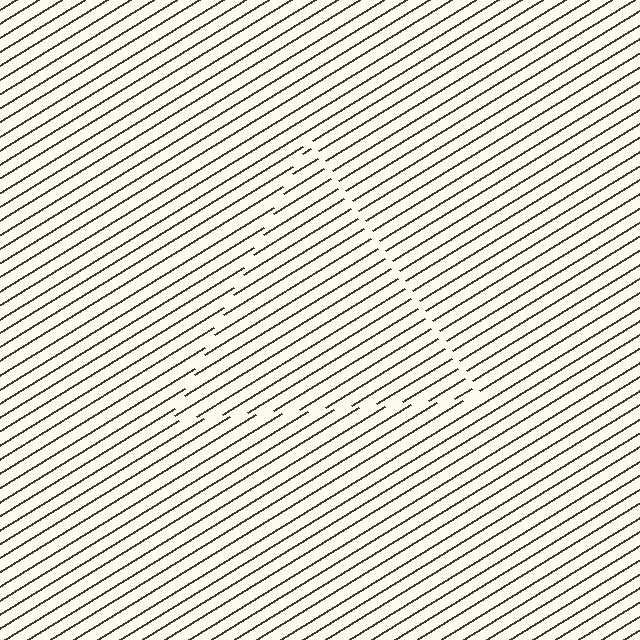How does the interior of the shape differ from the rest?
The interior of the shape contains the same grating, shifted by half a period — the contour is defined by the phase discontinuity where line-ends from the inner and outer gratings abut.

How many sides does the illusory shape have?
3 sides — the line-ends trace a triangle.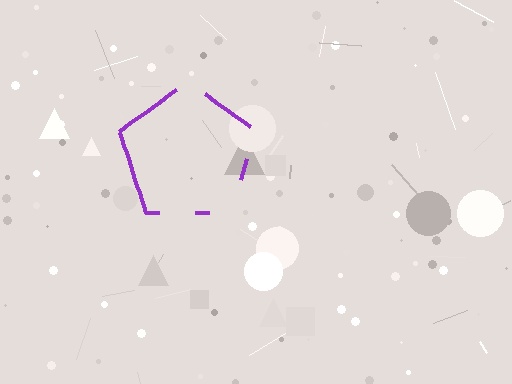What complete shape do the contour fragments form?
The contour fragments form a pentagon.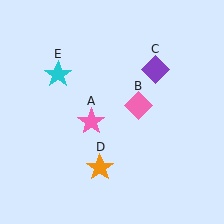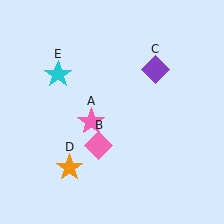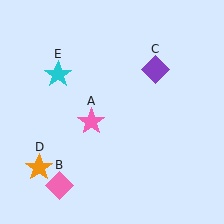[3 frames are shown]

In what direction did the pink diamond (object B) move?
The pink diamond (object B) moved down and to the left.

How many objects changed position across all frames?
2 objects changed position: pink diamond (object B), orange star (object D).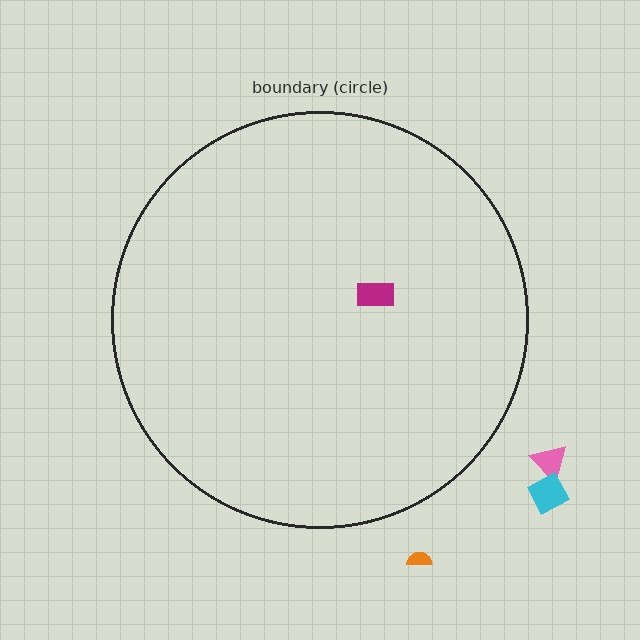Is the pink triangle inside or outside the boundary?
Outside.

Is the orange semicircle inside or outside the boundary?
Outside.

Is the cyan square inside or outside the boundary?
Outside.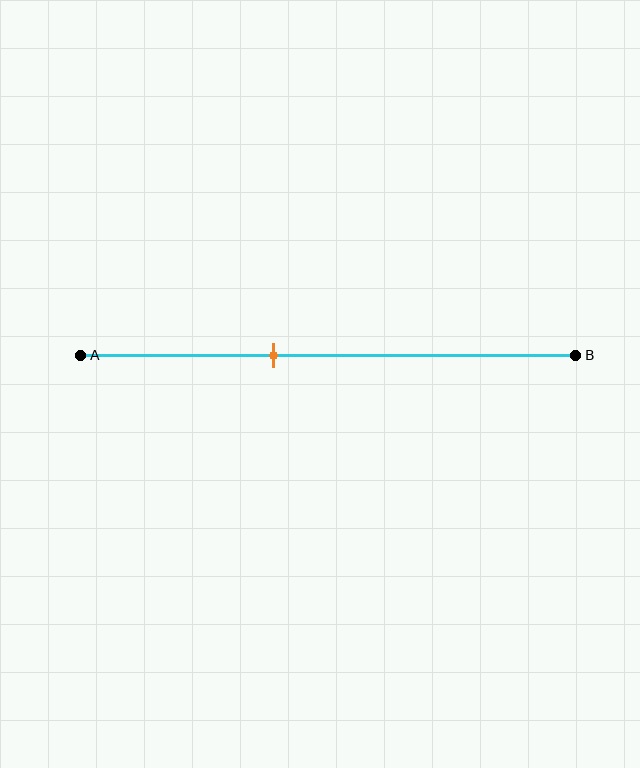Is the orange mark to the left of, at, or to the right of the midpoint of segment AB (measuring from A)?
The orange mark is to the left of the midpoint of segment AB.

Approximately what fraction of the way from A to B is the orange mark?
The orange mark is approximately 40% of the way from A to B.